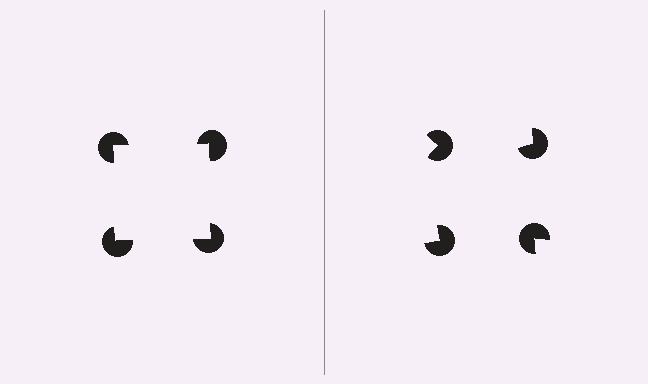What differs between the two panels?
The pac-man discs are positioned identically on both sides; only the wedge orientations differ. On the left they align to a square; on the right they are misaligned.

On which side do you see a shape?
An illusory square appears on the left side. On the right side the wedge cuts are rotated, so no coherent shape forms.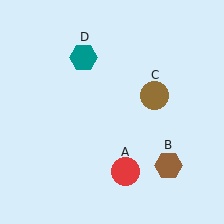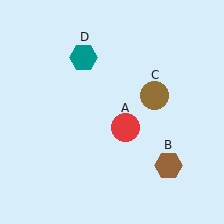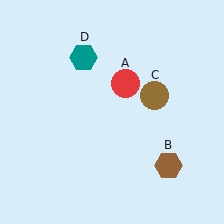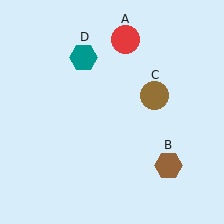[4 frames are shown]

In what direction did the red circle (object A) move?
The red circle (object A) moved up.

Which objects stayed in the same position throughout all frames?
Brown hexagon (object B) and brown circle (object C) and teal hexagon (object D) remained stationary.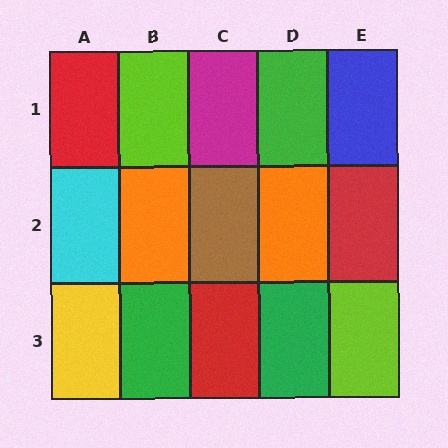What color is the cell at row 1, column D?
Green.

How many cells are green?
3 cells are green.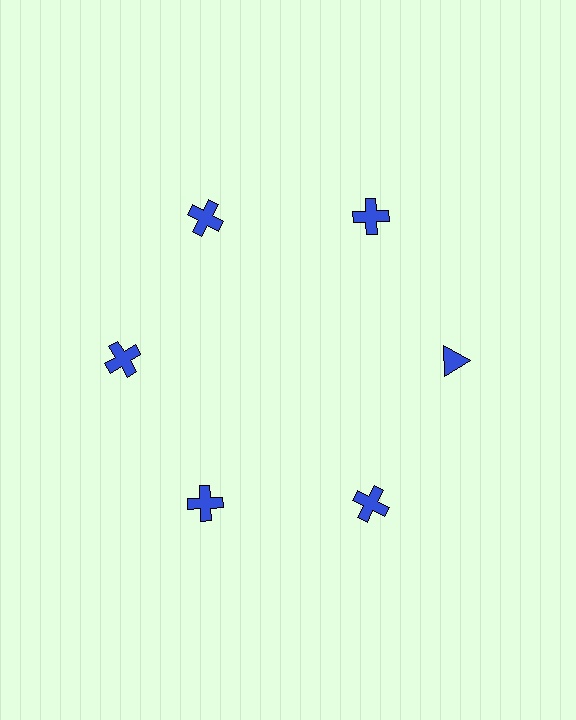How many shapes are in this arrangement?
There are 6 shapes arranged in a ring pattern.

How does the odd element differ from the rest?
It has a different shape: triangle instead of cross.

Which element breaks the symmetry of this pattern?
The blue triangle at roughly the 3 o'clock position breaks the symmetry. All other shapes are blue crosses.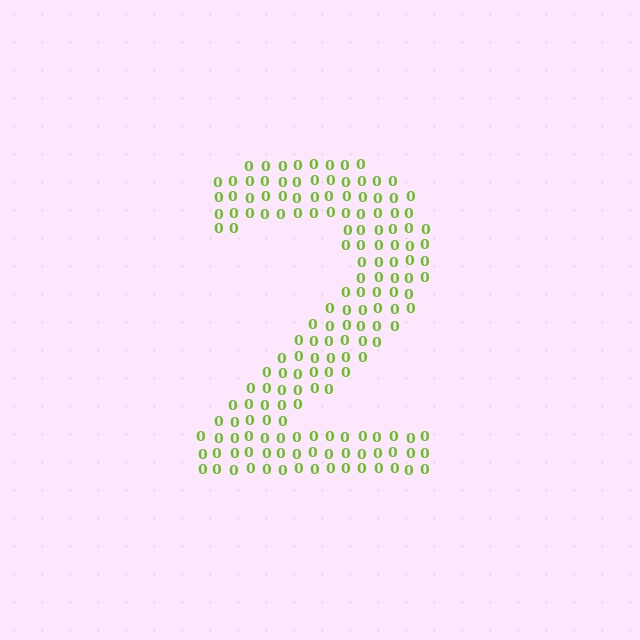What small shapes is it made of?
It is made of small digit 0's.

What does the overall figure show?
The overall figure shows the digit 2.